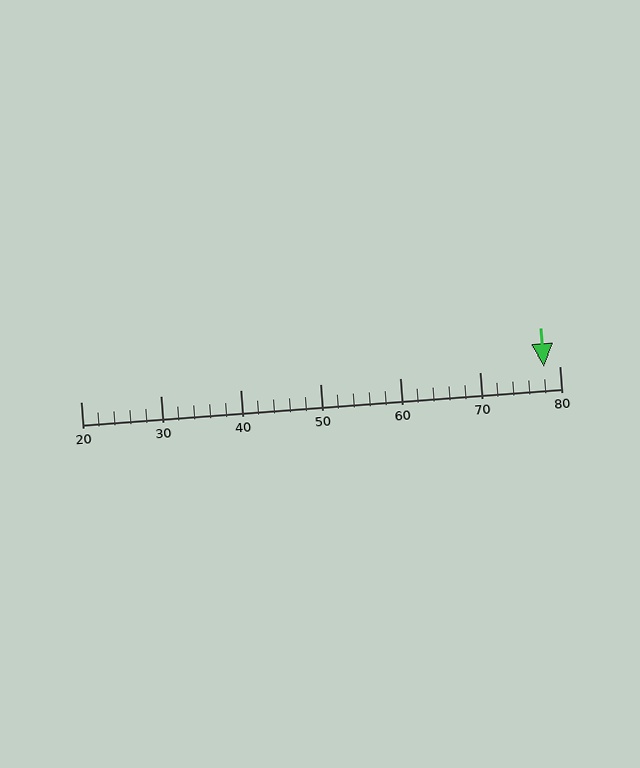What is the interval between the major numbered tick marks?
The major tick marks are spaced 10 units apart.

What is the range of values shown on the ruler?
The ruler shows values from 20 to 80.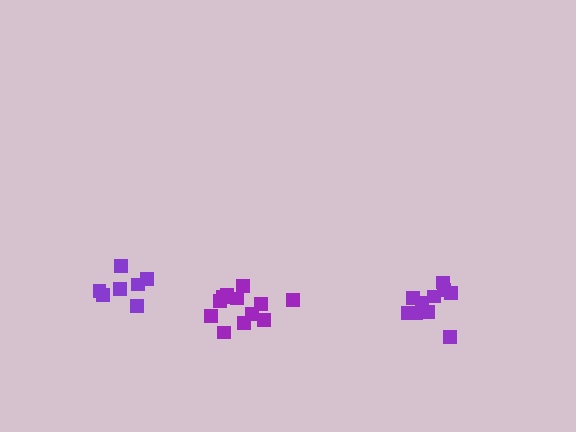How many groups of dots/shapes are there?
There are 3 groups.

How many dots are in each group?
Group 1: 12 dots, Group 2: 10 dots, Group 3: 7 dots (29 total).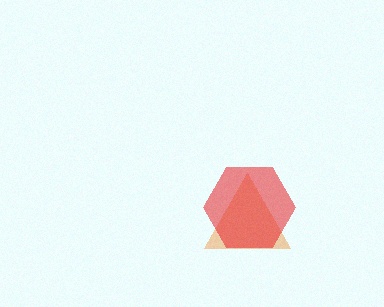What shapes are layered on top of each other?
The layered shapes are: an orange triangle, a red hexagon.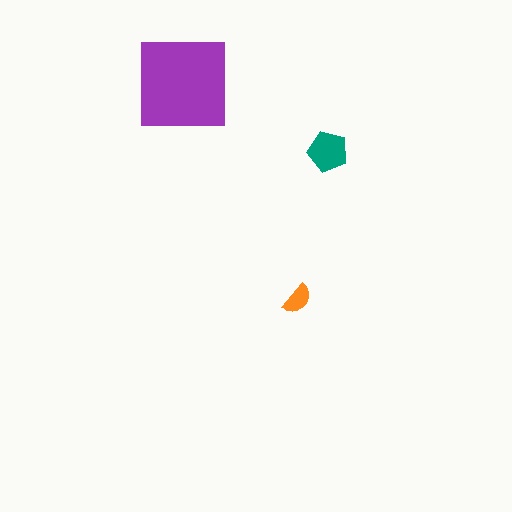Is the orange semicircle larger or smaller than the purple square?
Smaller.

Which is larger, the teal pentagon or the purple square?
The purple square.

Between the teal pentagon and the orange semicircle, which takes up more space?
The teal pentagon.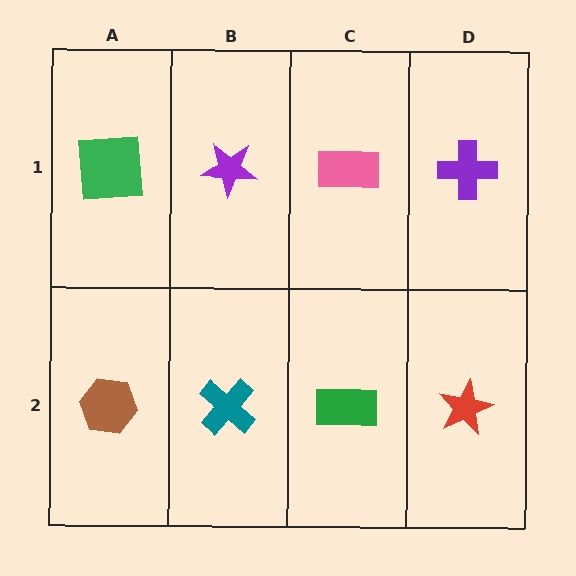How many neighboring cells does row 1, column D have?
2.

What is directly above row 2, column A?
A green square.